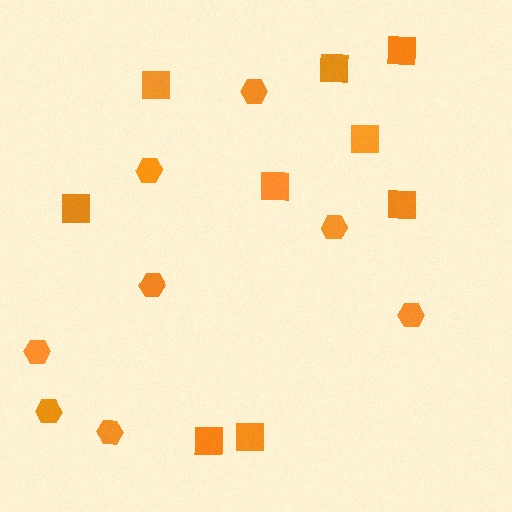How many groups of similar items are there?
There are 2 groups: one group of hexagons (8) and one group of squares (9).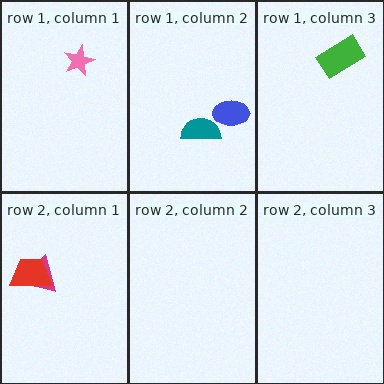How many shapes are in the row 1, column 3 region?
1.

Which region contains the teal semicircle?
The row 1, column 2 region.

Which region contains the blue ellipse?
The row 1, column 2 region.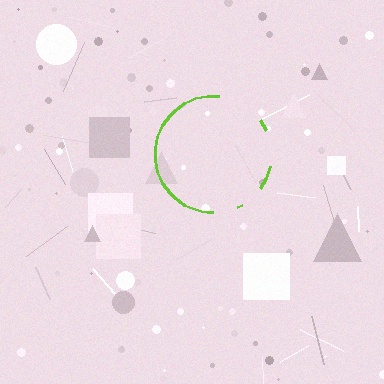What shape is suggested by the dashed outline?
The dashed outline suggests a circle.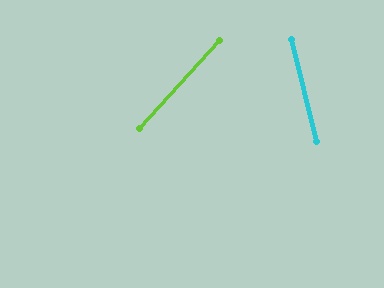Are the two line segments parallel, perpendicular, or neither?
Neither parallel nor perpendicular — they differ by about 56°.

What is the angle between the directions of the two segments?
Approximately 56 degrees.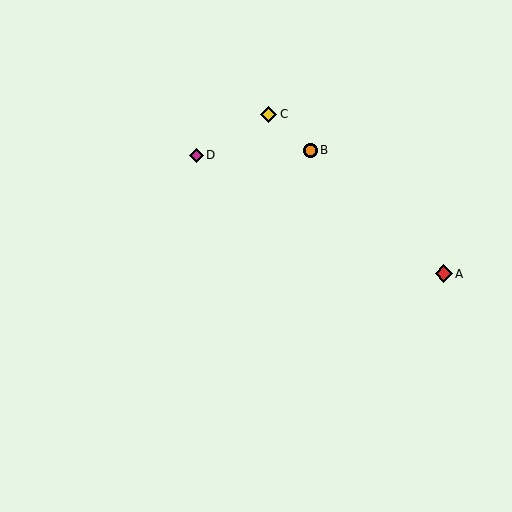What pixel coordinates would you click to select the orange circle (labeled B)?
Click at (310, 150) to select the orange circle B.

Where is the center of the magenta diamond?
The center of the magenta diamond is at (196, 155).